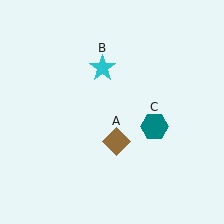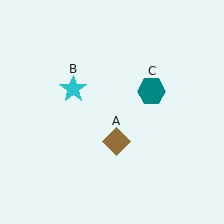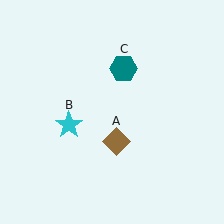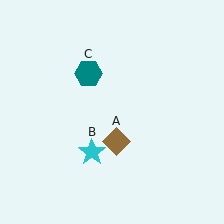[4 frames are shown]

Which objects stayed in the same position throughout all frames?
Brown diamond (object A) remained stationary.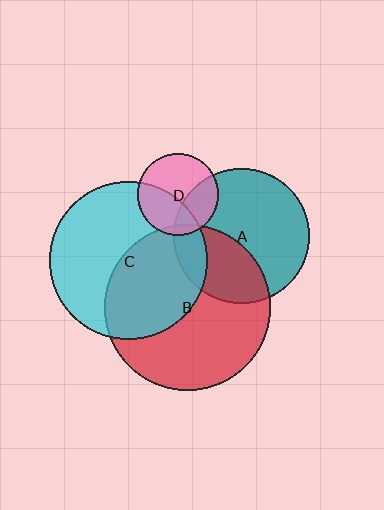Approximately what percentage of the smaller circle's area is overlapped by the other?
Approximately 15%.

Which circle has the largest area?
Circle B (red).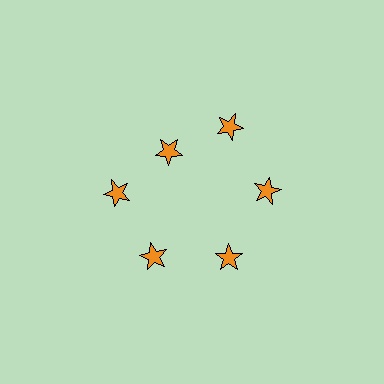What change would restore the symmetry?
The symmetry would be restored by moving it outward, back onto the ring so that all 6 stars sit at equal angles and equal distance from the center.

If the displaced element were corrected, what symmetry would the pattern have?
It would have 6-fold rotational symmetry — the pattern would map onto itself every 60 degrees.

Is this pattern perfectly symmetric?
No. The 6 orange stars are arranged in a ring, but one element near the 11 o'clock position is pulled inward toward the center, breaking the 6-fold rotational symmetry.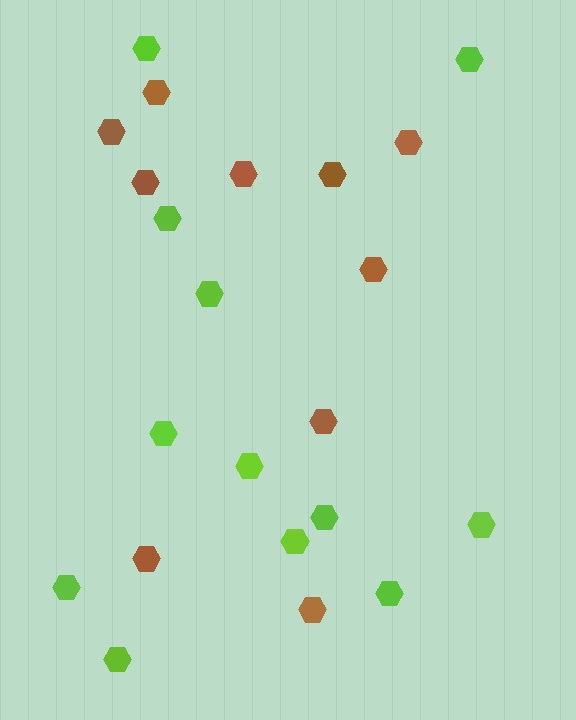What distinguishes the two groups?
There are 2 groups: one group of lime hexagons (12) and one group of brown hexagons (10).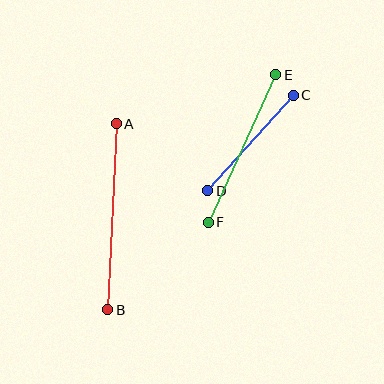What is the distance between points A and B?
The distance is approximately 186 pixels.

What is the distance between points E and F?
The distance is approximately 162 pixels.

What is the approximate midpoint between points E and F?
The midpoint is at approximately (242, 149) pixels.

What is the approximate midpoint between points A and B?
The midpoint is at approximately (112, 217) pixels.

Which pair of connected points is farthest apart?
Points A and B are farthest apart.